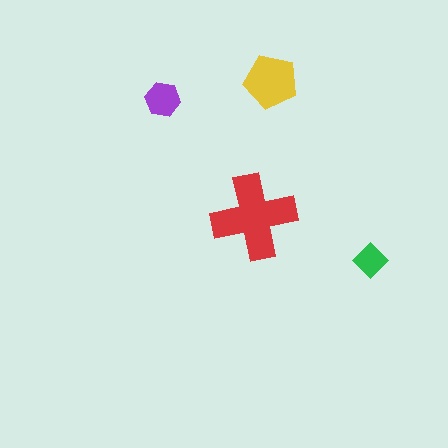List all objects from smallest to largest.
The green diamond, the purple hexagon, the yellow pentagon, the red cross.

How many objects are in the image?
There are 4 objects in the image.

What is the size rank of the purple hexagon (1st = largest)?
3rd.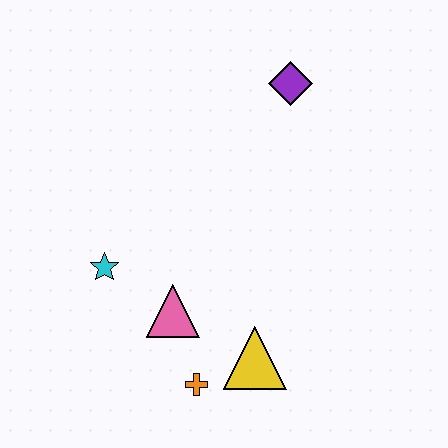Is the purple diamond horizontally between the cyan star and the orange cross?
No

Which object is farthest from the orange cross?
The purple diamond is farthest from the orange cross.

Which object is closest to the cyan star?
The pink triangle is closest to the cyan star.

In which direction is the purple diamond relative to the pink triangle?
The purple diamond is above the pink triangle.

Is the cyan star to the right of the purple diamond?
No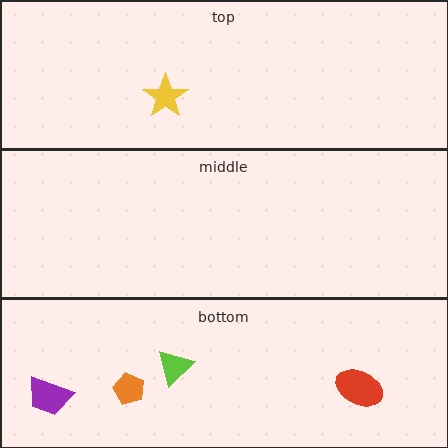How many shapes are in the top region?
1.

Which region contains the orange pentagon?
The bottom region.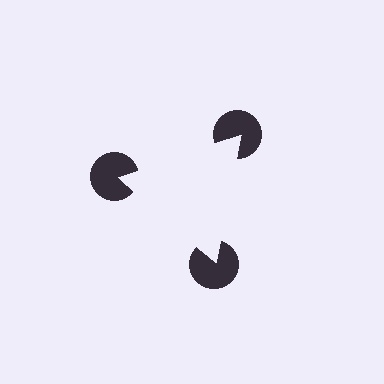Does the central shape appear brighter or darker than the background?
It typically appears slightly brighter than the background, even though no actual brightness change is drawn.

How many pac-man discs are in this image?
There are 3 — one at each vertex of the illusory triangle.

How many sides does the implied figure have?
3 sides.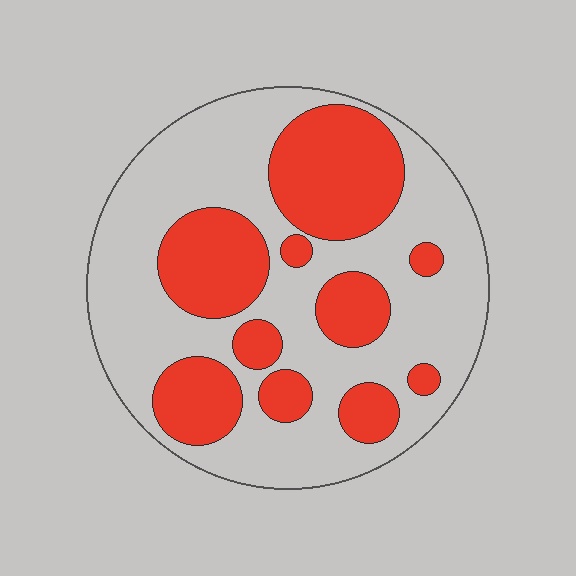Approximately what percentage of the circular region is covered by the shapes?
Approximately 35%.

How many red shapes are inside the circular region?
10.